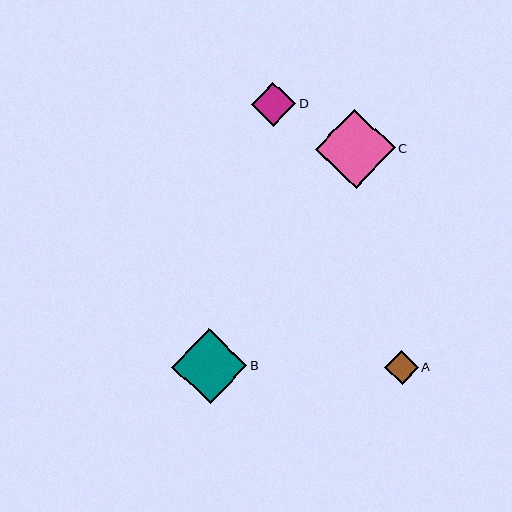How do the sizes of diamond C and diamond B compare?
Diamond C and diamond B are approximately the same size.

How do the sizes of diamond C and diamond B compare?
Diamond C and diamond B are approximately the same size.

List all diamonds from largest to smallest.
From largest to smallest: C, B, D, A.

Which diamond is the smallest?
Diamond A is the smallest with a size of approximately 34 pixels.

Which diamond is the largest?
Diamond C is the largest with a size of approximately 79 pixels.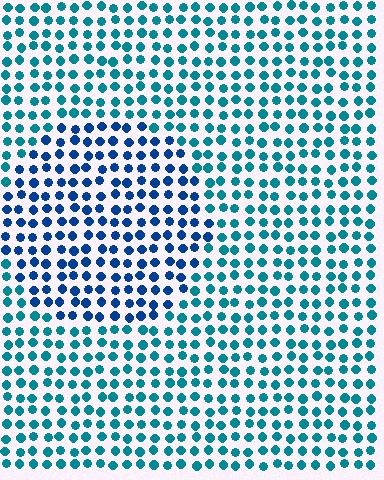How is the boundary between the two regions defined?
The boundary is defined purely by a slight shift in hue (about 31 degrees). Spacing, size, and orientation are identical on both sides.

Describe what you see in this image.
The image is filled with small teal elements in a uniform arrangement. A circle-shaped region is visible where the elements are tinted to a slightly different hue, forming a subtle color boundary.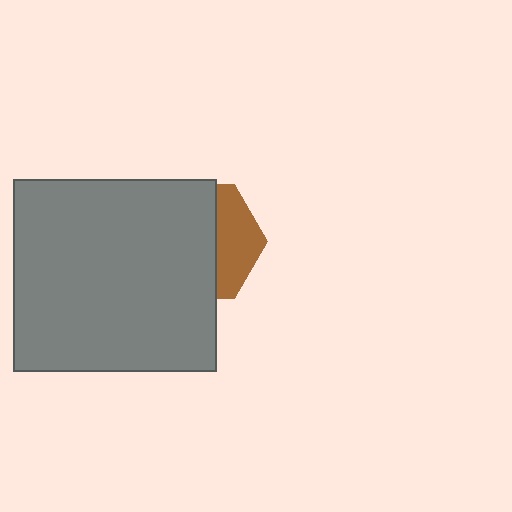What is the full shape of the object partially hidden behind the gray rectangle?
The partially hidden object is a brown hexagon.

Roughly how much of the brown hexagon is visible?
A small part of it is visible (roughly 34%).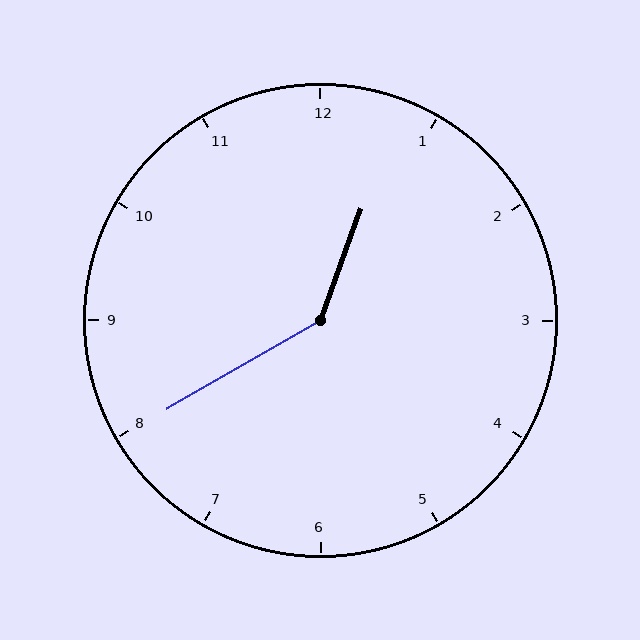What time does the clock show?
12:40.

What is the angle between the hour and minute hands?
Approximately 140 degrees.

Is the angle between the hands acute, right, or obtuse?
It is obtuse.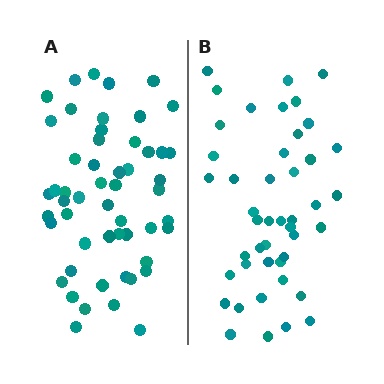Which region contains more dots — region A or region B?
Region A (the left region) has more dots.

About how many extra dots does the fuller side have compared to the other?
Region A has roughly 8 or so more dots than region B.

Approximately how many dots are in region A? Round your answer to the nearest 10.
About 50 dots. (The exact count is 53, which rounds to 50.)